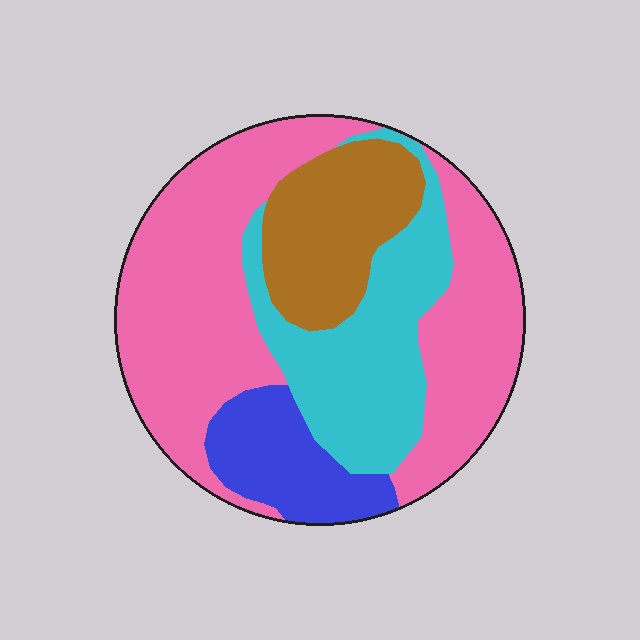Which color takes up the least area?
Blue, at roughly 10%.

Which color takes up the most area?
Pink, at roughly 50%.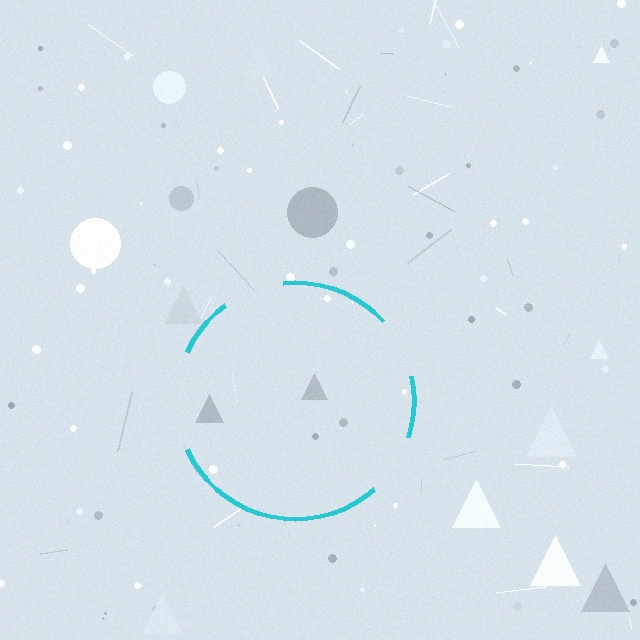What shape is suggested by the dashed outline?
The dashed outline suggests a circle.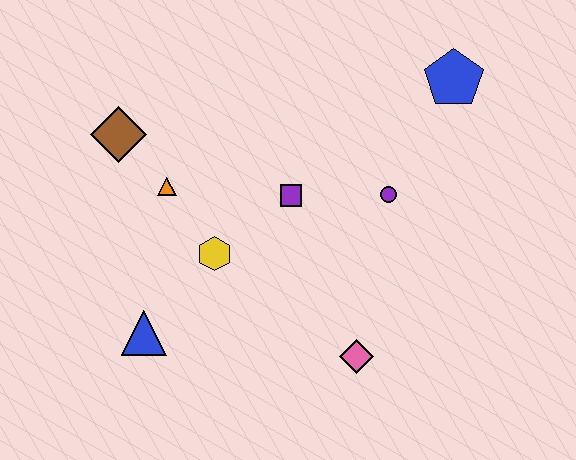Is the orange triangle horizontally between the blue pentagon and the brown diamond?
Yes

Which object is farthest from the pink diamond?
The brown diamond is farthest from the pink diamond.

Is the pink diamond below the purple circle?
Yes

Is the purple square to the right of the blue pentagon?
No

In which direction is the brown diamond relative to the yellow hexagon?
The brown diamond is above the yellow hexagon.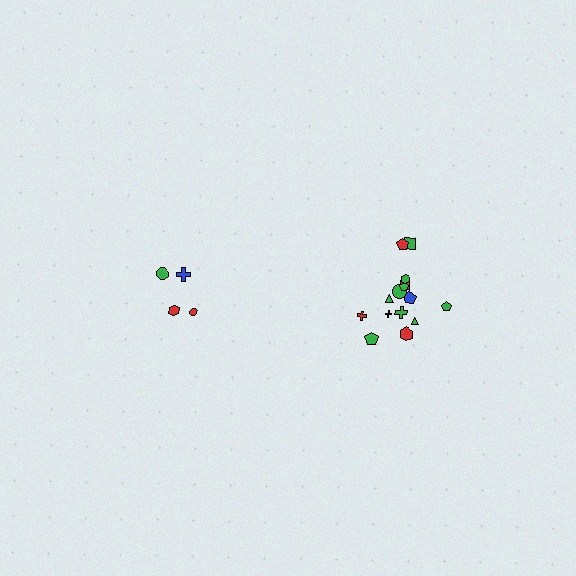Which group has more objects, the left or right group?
The right group.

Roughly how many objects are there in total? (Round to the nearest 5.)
Roughly 20 objects in total.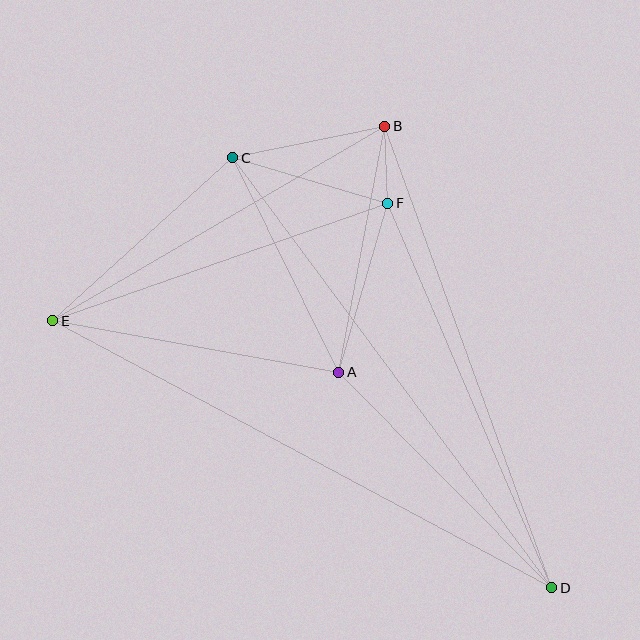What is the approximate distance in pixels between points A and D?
The distance between A and D is approximately 303 pixels.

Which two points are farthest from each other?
Points D and E are farthest from each other.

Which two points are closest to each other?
Points B and F are closest to each other.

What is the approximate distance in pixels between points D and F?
The distance between D and F is approximately 418 pixels.